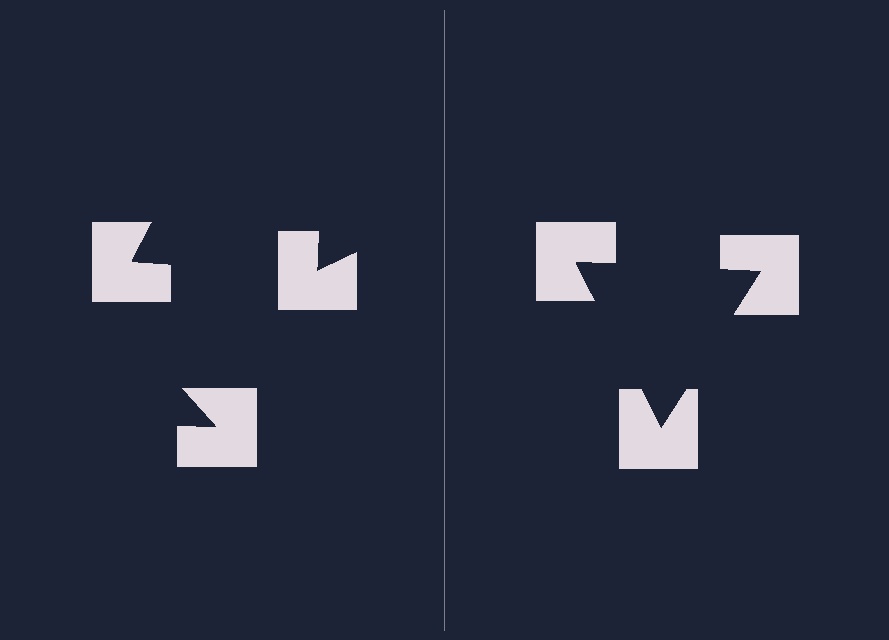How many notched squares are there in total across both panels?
6 — 3 on each side.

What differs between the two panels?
The notched squares are positioned identically on both sides; only the wedge orientations differ. On the right they align to a triangle; on the left they are misaligned.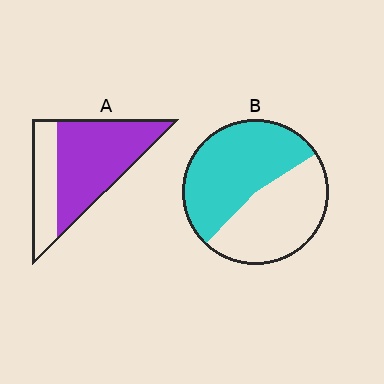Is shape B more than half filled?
Roughly half.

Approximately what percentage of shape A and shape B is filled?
A is approximately 70% and B is approximately 55%.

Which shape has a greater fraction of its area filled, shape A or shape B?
Shape A.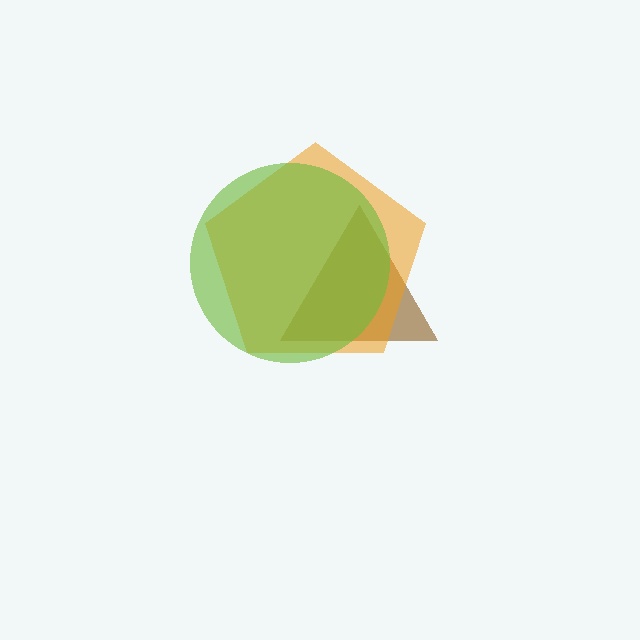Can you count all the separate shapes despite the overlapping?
Yes, there are 3 separate shapes.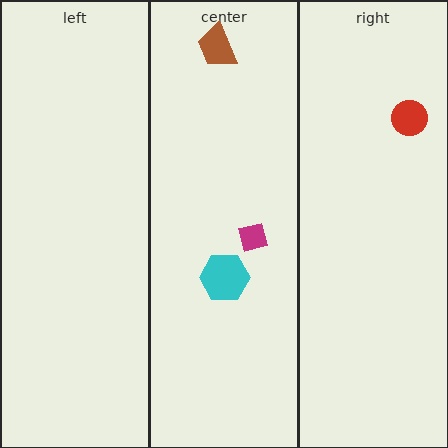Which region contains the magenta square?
The center region.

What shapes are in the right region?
The red circle.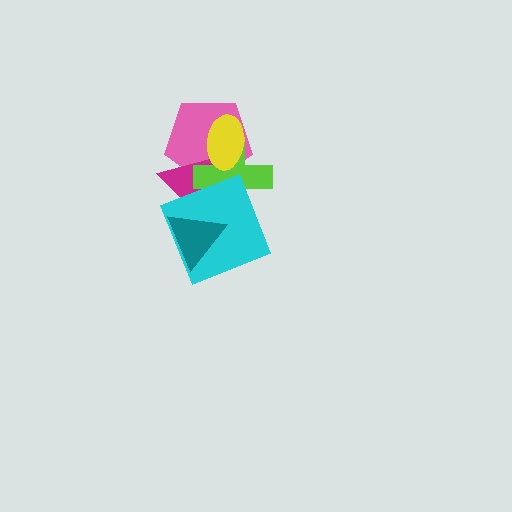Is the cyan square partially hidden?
Yes, it is partially covered by another shape.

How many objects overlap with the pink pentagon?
3 objects overlap with the pink pentagon.